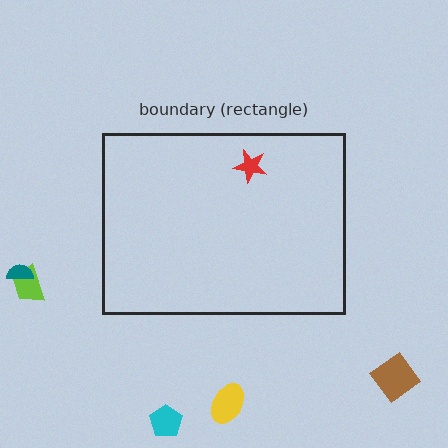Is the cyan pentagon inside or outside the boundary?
Outside.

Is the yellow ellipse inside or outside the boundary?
Outside.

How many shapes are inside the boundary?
1 inside, 5 outside.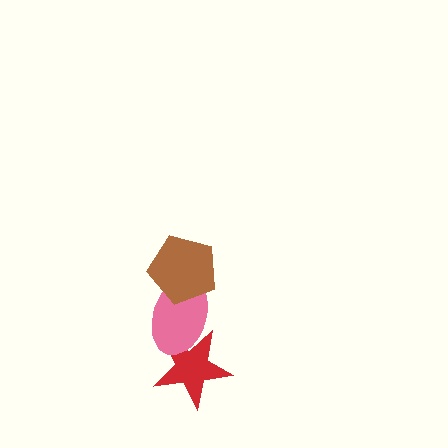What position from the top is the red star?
The red star is 3rd from the top.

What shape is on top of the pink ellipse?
The brown pentagon is on top of the pink ellipse.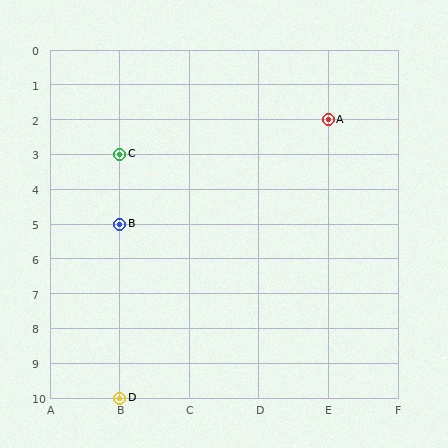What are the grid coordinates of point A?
Point A is at grid coordinates (E, 2).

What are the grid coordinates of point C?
Point C is at grid coordinates (B, 3).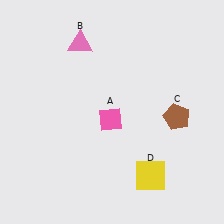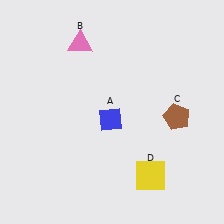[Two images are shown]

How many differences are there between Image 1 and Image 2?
There is 1 difference between the two images.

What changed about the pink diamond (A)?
In Image 1, A is pink. In Image 2, it changed to blue.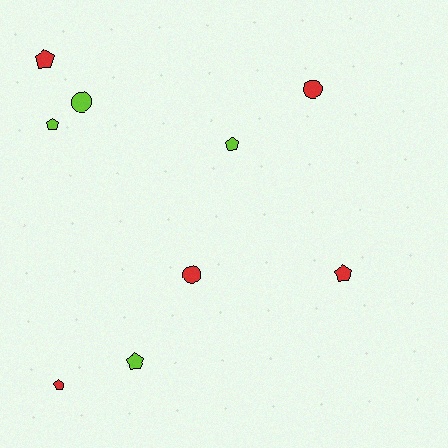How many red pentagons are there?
There are 3 red pentagons.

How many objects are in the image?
There are 9 objects.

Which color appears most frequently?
Red, with 5 objects.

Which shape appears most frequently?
Pentagon, with 6 objects.